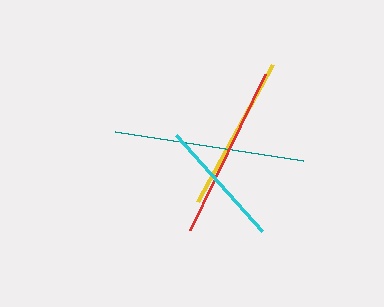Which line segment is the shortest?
The cyan line is the shortest at approximately 128 pixels.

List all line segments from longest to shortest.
From longest to shortest: teal, red, yellow, cyan.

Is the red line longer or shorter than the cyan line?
The red line is longer than the cyan line.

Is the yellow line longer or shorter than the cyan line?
The yellow line is longer than the cyan line.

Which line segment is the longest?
The teal line is the longest at approximately 190 pixels.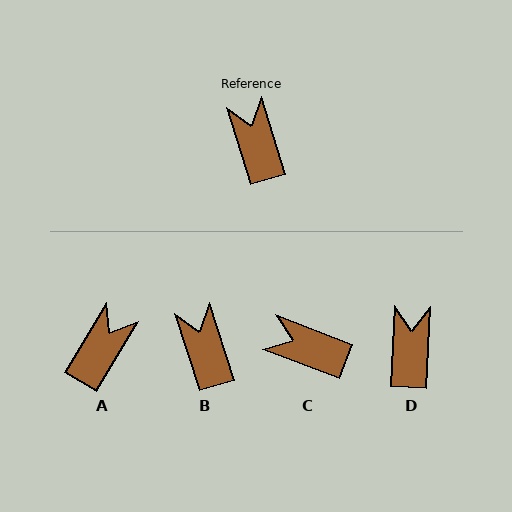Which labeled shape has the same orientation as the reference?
B.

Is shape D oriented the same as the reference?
No, it is off by about 20 degrees.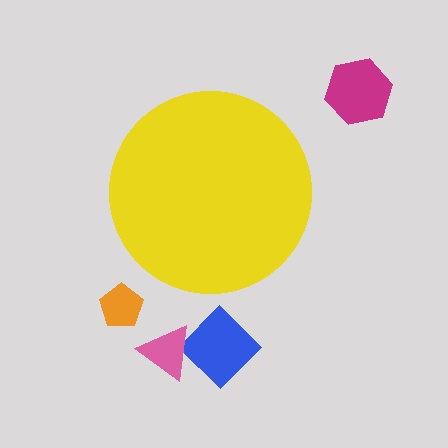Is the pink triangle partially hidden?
No, the pink triangle is fully visible.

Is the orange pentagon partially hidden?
No, the orange pentagon is fully visible.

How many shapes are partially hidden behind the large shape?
0 shapes are partially hidden.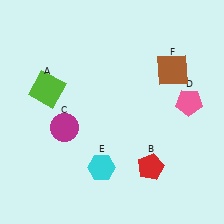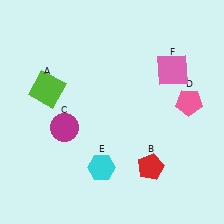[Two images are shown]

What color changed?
The square (F) changed from brown in Image 1 to pink in Image 2.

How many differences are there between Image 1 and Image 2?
There is 1 difference between the two images.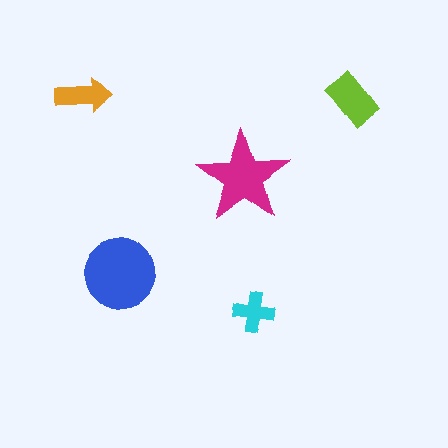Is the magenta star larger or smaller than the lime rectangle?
Larger.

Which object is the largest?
The blue circle.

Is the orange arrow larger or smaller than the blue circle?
Smaller.